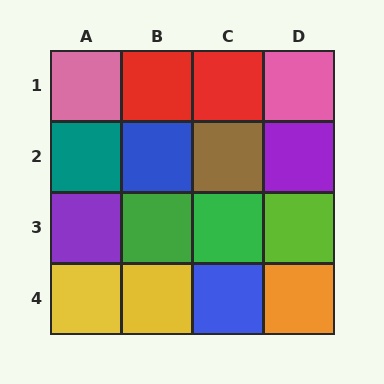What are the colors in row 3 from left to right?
Purple, green, green, lime.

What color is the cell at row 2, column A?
Teal.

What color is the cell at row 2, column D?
Purple.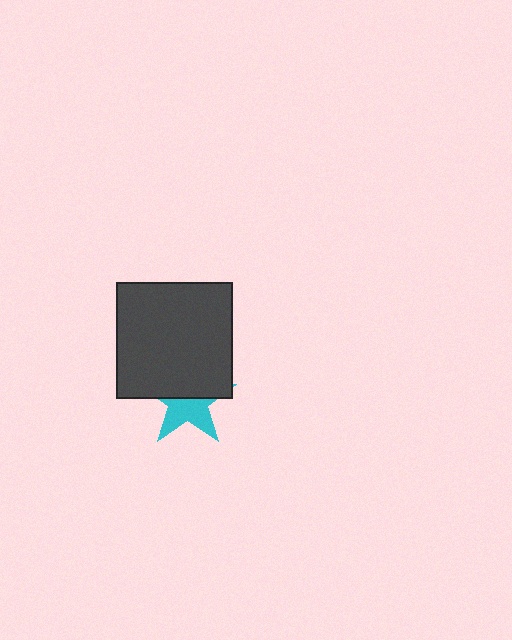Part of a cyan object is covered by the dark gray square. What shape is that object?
It is a star.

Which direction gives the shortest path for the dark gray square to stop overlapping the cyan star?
Moving up gives the shortest separation.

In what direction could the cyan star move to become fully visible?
The cyan star could move down. That would shift it out from behind the dark gray square entirely.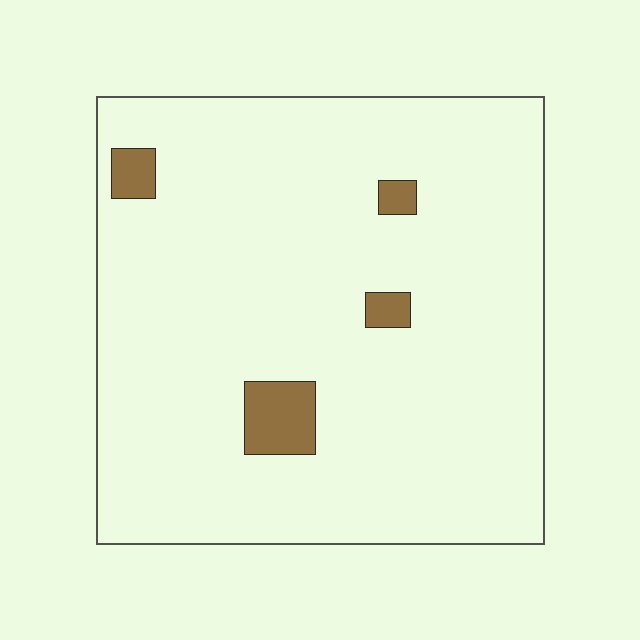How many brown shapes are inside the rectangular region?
4.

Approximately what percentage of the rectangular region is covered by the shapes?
Approximately 5%.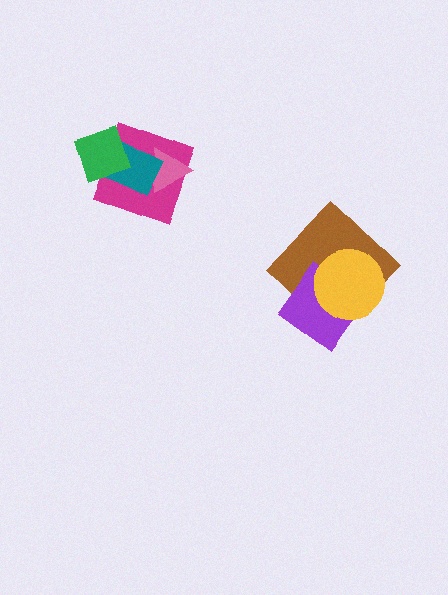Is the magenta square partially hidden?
Yes, it is partially covered by another shape.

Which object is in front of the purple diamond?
The yellow circle is in front of the purple diamond.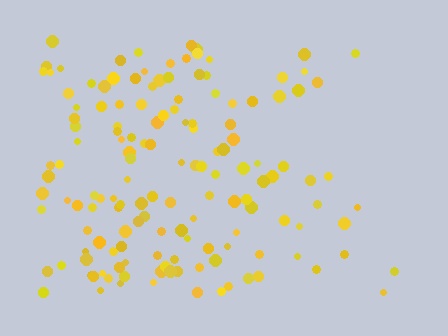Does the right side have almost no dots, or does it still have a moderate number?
Still a moderate number, just noticeably fewer than the left.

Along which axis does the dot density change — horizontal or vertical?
Horizontal.